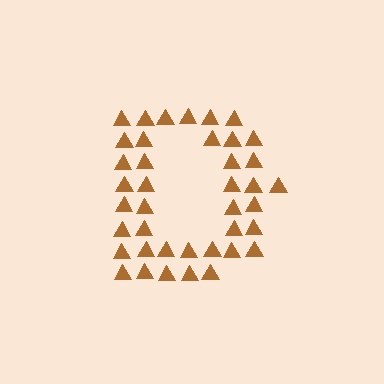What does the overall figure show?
The overall figure shows the letter D.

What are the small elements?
The small elements are triangles.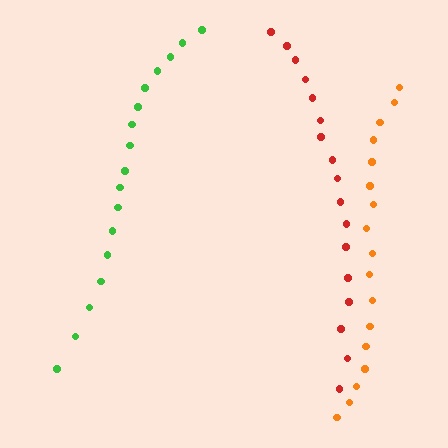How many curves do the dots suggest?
There are 3 distinct paths.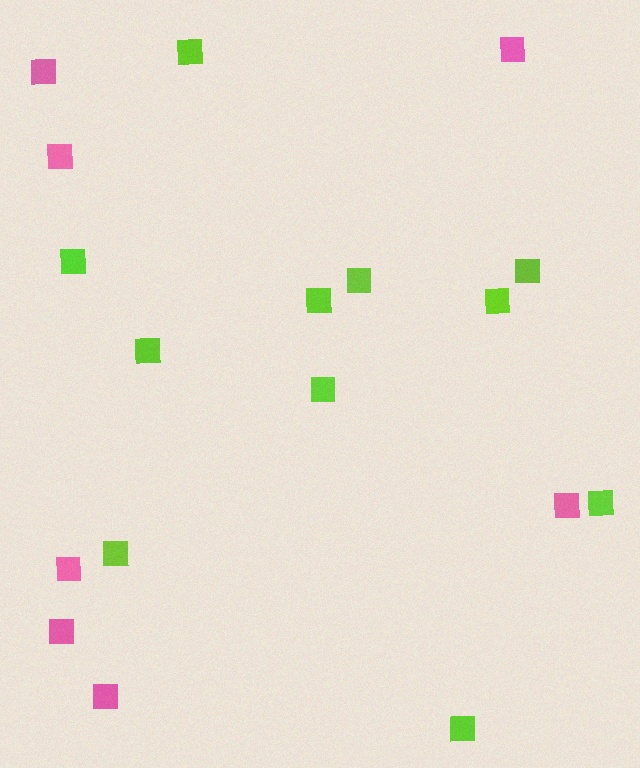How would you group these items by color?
There are 2 groups: one group of lime squares (11) and one group of pink squares (7).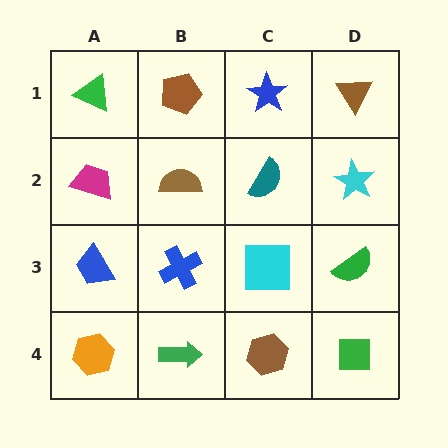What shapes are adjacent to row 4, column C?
A cyan square (row 3, column C), a green arrow (row 4, column B), a green square (row 4, column D).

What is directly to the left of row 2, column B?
A magenta trapezoid.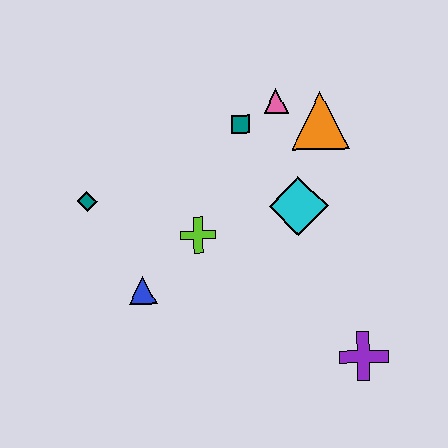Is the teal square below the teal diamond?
No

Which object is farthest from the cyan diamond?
The teal diamond is farthest from the cyan diamond.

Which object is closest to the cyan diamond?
The orange triangle is closest to the cyan diamond.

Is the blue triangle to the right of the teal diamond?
Yes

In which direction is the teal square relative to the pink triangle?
The teal square is to the left of the pink triangle.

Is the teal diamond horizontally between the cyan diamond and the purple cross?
No